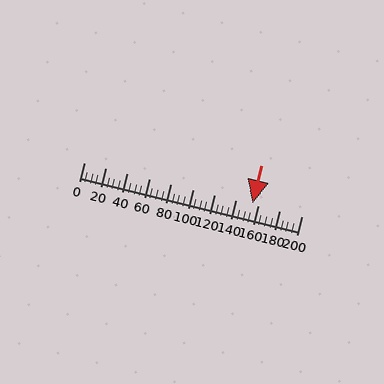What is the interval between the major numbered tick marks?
The major tick marks are spaced 20 units apart.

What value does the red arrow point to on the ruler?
The red arrow points to approximately 155.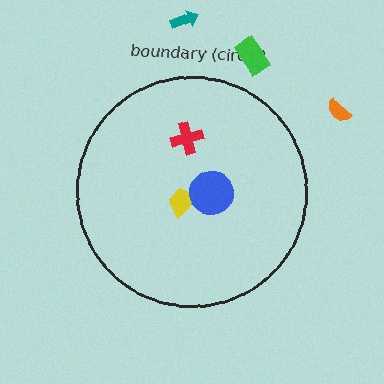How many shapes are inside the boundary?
3 inside, 3 outside.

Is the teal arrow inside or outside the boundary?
Outside.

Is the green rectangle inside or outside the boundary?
Outside.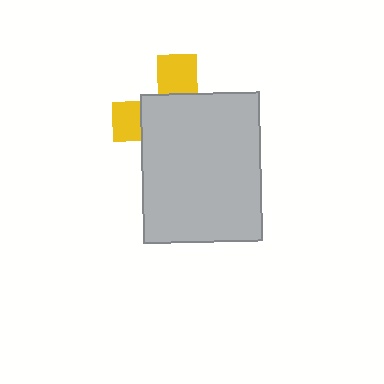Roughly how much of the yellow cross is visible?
A small part of it is visible (roughly 30%).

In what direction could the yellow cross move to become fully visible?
The yellow cross could move toward the upper-left. That would shift it out from behind the light gray rectangle entirely.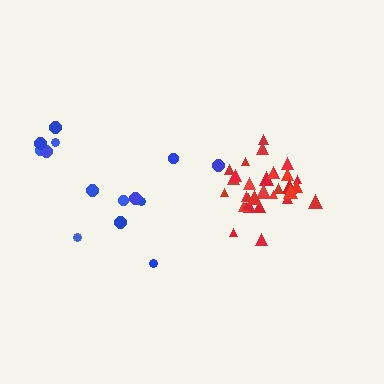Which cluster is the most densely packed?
Red.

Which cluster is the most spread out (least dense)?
Blue.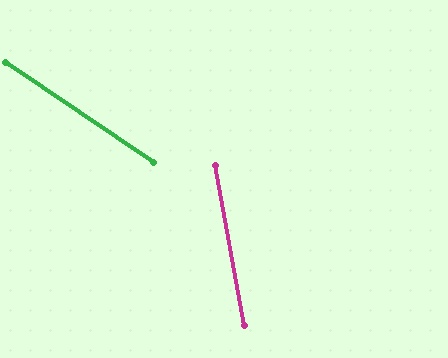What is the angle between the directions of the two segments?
Approximately 46 degrees.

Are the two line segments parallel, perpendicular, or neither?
Neither parallel nor perpendicular — they differ by about 46°.